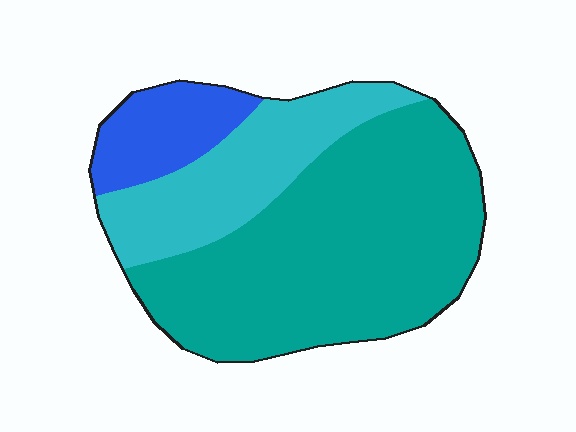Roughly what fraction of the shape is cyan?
Cyan takes up about one quarter (1/4) of the shape.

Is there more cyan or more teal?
Teal.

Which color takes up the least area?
Blue, at roughly 15%.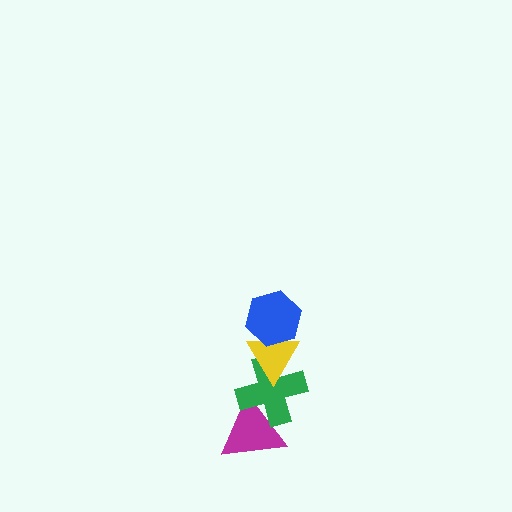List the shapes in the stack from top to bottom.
From top to bottom: the blue hexagon, the yellow triangle, the green cross, the magenta triangle.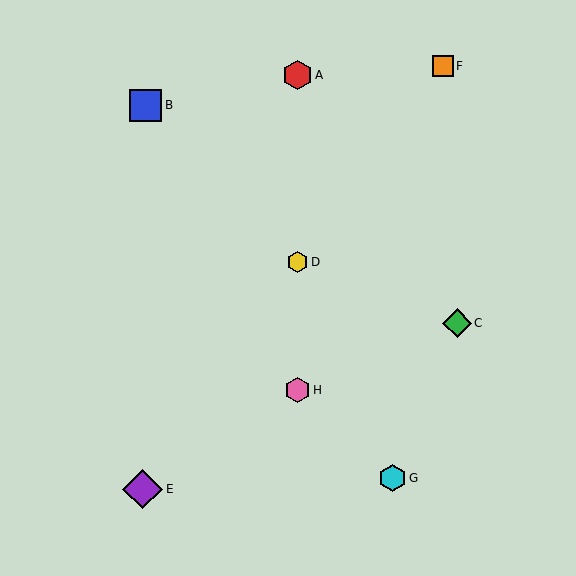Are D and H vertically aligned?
Yes, both are at x≈297.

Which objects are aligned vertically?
Objects A, D, H are aligned vertically.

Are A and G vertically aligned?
No, A is at x≈297 and G is at x≈392.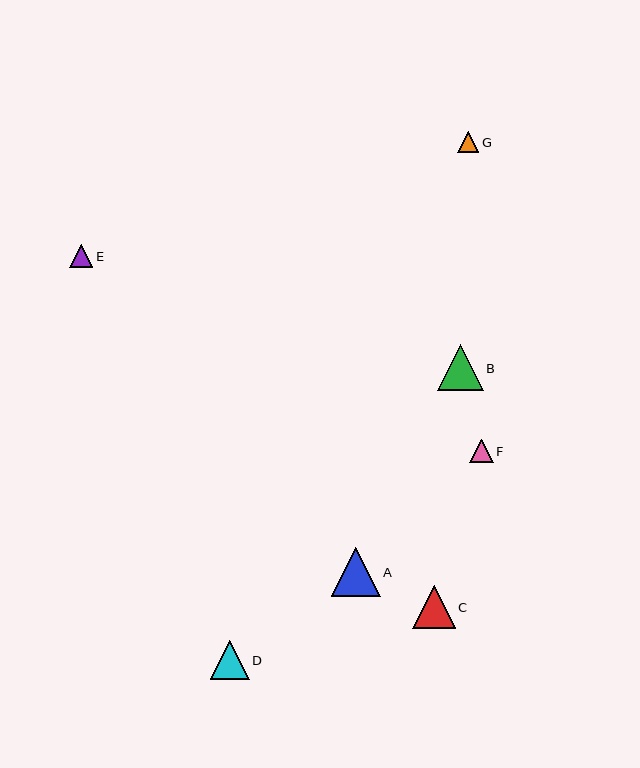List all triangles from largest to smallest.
From largest to smallest: A, B, C, D, F, E, G.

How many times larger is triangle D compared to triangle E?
Triangle D is approximately 1.7 times the size of triangle E.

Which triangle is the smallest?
Triangle G is the smallest with a size of approximately 21 pixels.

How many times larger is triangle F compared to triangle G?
Triangle F is approximately 1.1 times the size of triangle G.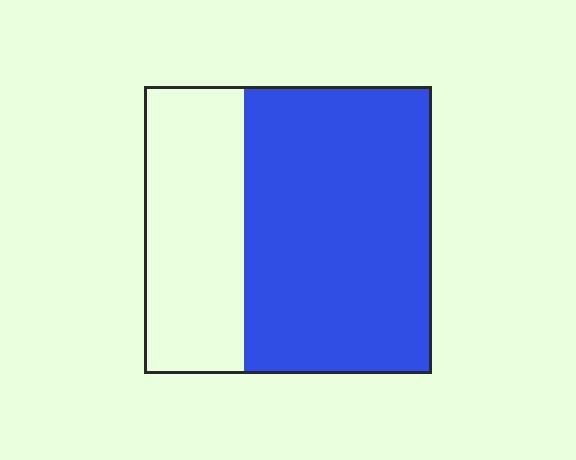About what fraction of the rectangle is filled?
About two thirds (2/3).